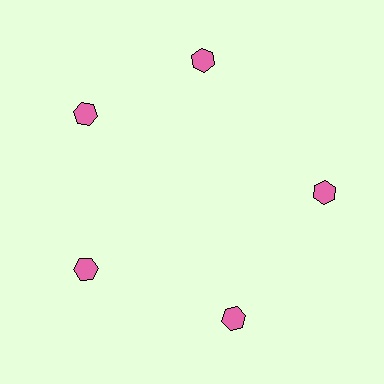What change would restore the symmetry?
The symmetry would be restored by rotating it back into even spacing with its neighbors so that all 5 hexagons sit at equal angles and equal distance from the center.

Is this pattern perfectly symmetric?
No. The 5 pink hexagons are arranged in a ring, but one element near the 1 o'clock position is rotated out of alignment along the ring, breaking the 5-fold rotational symmetry.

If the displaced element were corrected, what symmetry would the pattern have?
It would have 5-fold rotational symmetry — the pattern would map onto itself every 72 degrees.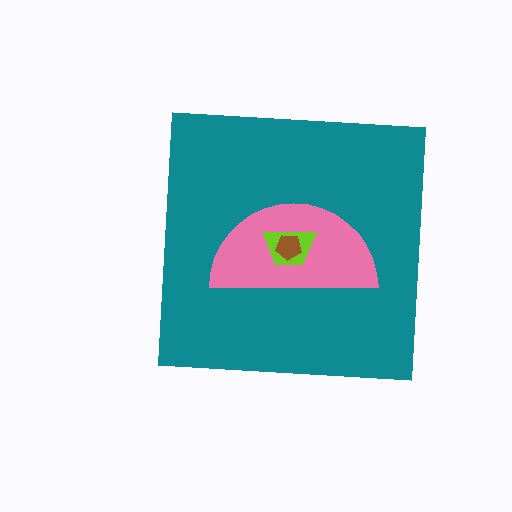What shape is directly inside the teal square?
The pink semicircle.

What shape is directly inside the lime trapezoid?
The brown pentagon.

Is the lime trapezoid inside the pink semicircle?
Yes.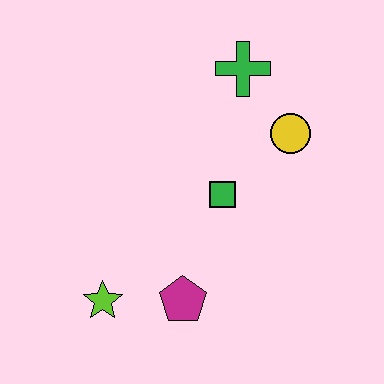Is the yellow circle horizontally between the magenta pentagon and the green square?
No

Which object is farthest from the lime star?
The green cross is farthest from the lime star.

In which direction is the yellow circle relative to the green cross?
The yellow circle is below the green cross.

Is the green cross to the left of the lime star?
No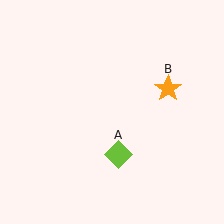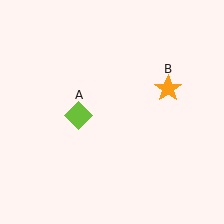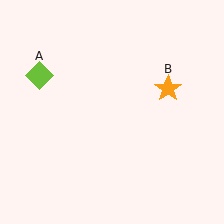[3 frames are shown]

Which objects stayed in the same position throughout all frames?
Orange star (object B) remained stationary.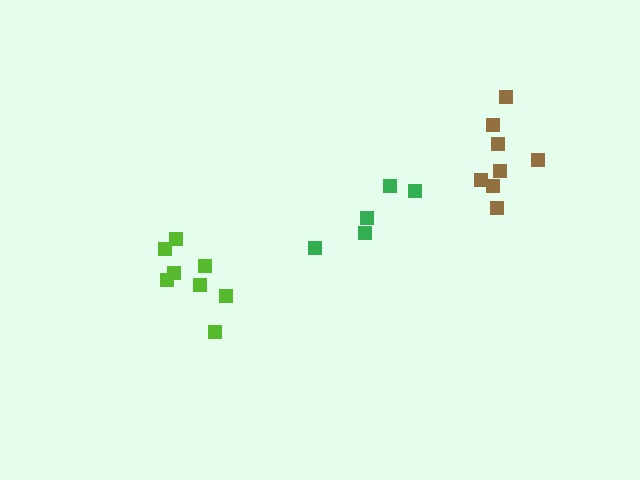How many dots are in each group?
Group 1: 5 dots, Group 2: 8 dots, Group 3: 8 dots (21 total).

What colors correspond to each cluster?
The clusters are colored: green, brown, lime.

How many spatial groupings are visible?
There are 3 spatial groupings.